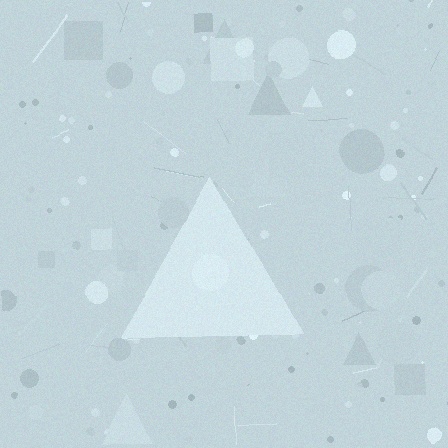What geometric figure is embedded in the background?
A triangle is embedded in the background.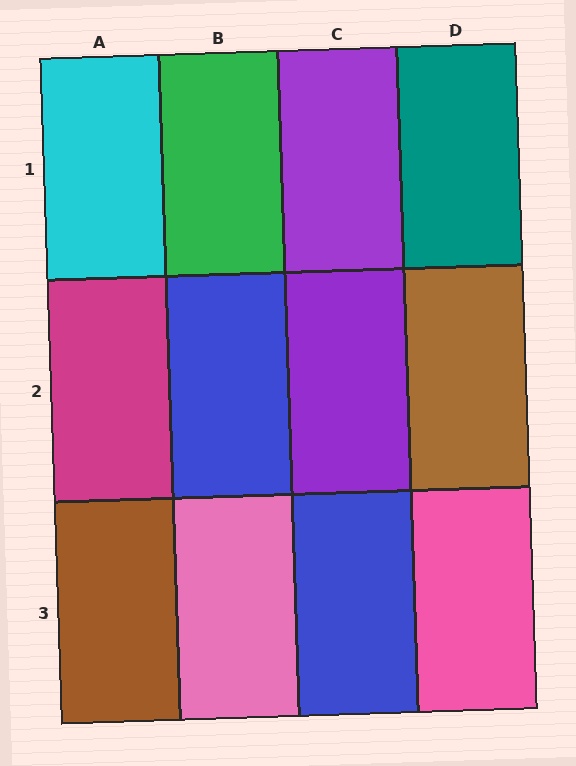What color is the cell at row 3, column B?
Pink.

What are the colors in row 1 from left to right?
Cyan, green, purple, teal.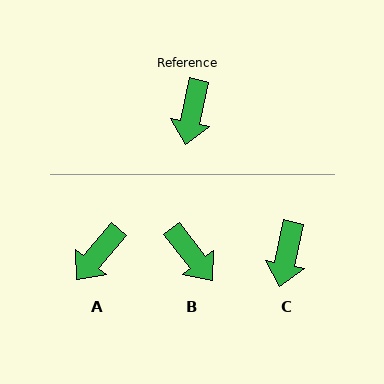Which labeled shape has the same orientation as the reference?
C.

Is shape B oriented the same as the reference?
No, it is off by about 50 degrees.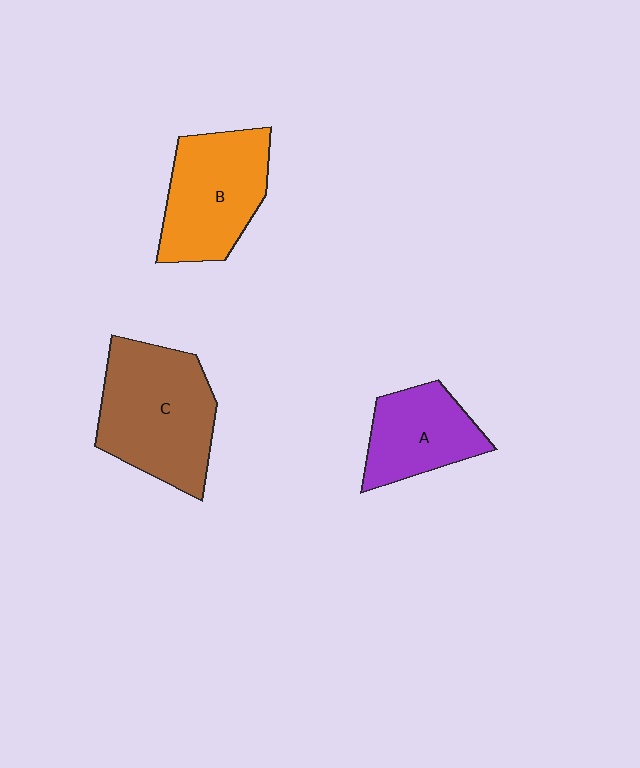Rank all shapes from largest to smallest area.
From largest to smallest: C (brown), B (orange), A (purple).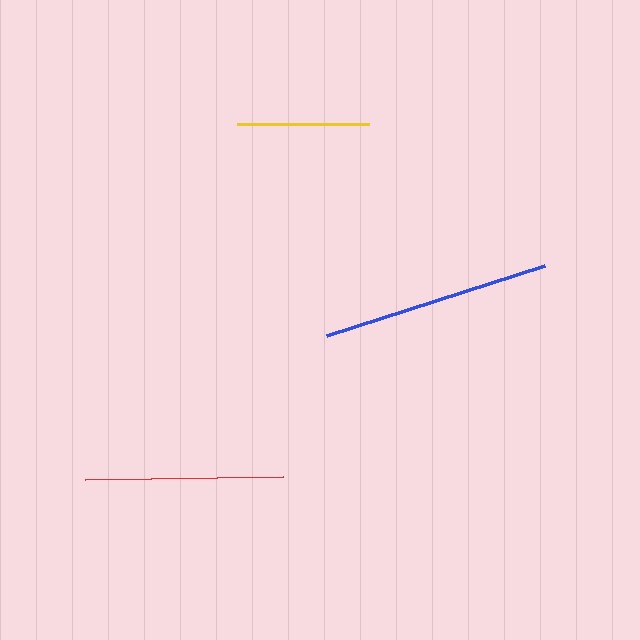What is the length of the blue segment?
The blue segment is approximately 229 pixels long.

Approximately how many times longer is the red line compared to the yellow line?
The red line is approximately 1.5 times the length of the yellow line.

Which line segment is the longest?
The blue line is the longest at approximately 229 pixels.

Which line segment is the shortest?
The yellow line is the shortest at approximately 133 pixels.